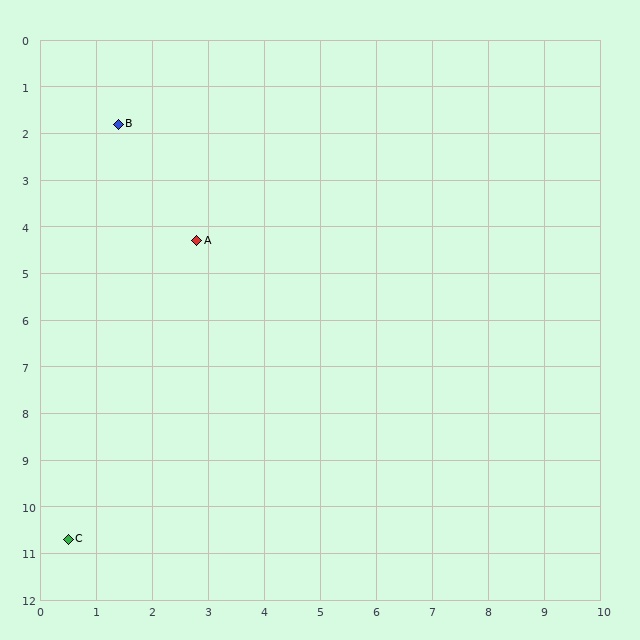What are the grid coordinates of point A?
Point A is at approximately (2.8, 4.3).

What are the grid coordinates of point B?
Point B is at approximately (1.4, 1.8).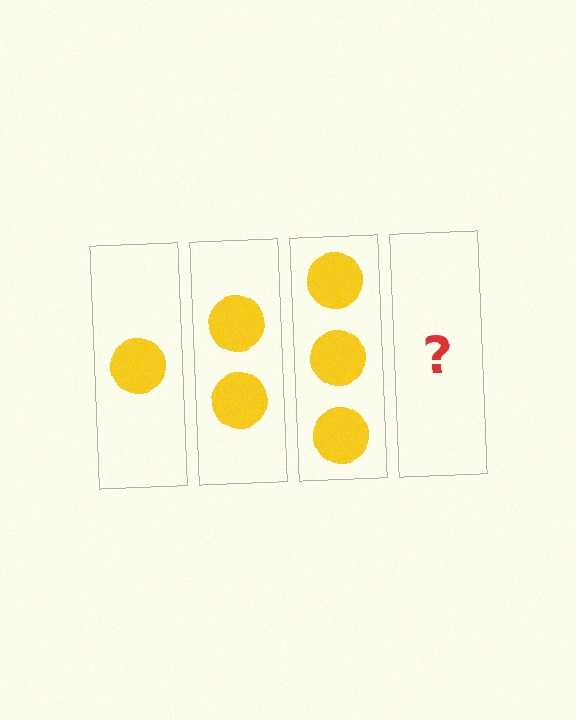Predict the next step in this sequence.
The next step is 4 circles.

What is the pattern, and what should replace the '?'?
The pattern is that each step adds one more circle. The '?' should be 4 circles.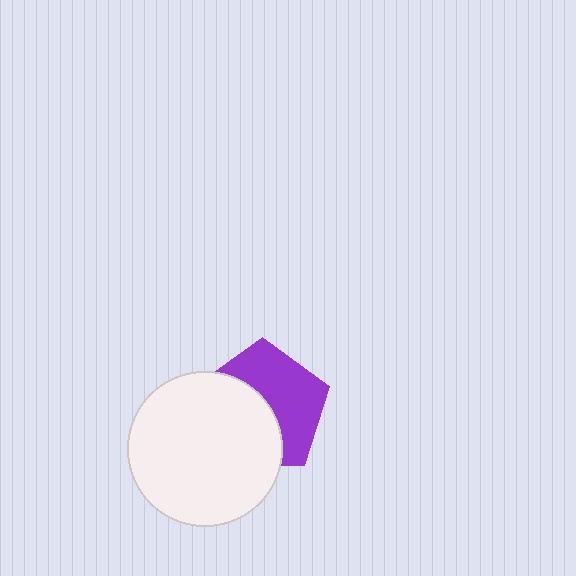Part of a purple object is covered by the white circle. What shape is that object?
It is a pentagon.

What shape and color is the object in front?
The object in front is a white circle.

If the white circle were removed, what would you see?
You would see the complete purple pentagon.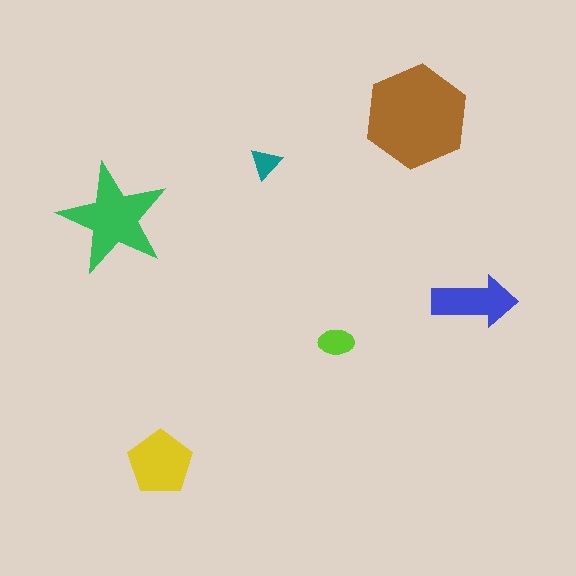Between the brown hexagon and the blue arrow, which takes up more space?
The brown hexagon.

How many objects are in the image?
There are 6 objects in the image.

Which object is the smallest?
The teal triangle.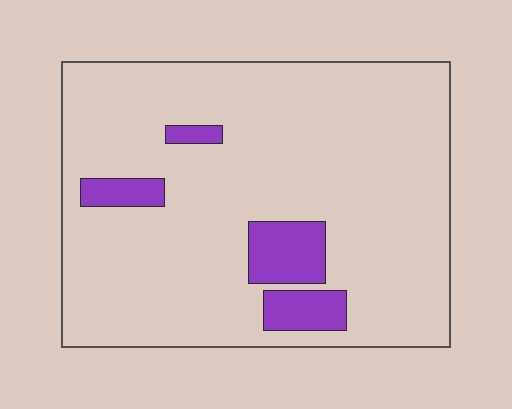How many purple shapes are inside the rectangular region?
4.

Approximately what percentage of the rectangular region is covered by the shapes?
Approximately 10%.